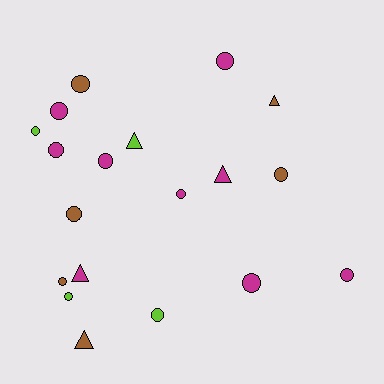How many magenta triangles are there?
There are 2 magenta triangles.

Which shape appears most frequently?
Circle, with 14 objects.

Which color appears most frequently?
Magenta, with 9 objects.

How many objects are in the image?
There are 19 objects.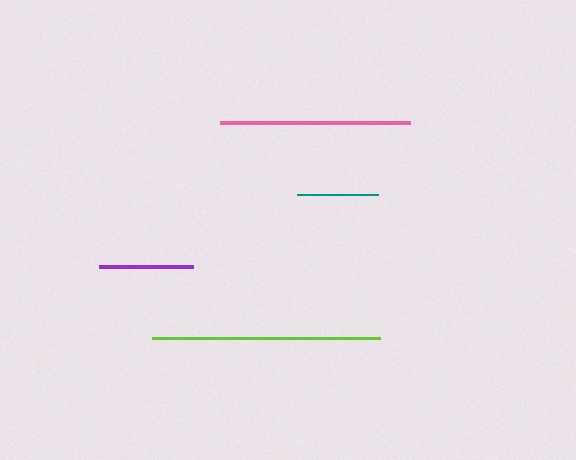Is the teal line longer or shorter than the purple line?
The purple line is longer than the teal line.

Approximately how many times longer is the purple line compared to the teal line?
The purple line is approximately 1.2 times the length of the teal line.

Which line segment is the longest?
The lime line is the longest at approximately 228 pixels.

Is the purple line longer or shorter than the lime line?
The lime line is longer than the purple line.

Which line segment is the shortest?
The teal line is the shortest at approximately 82 pixels.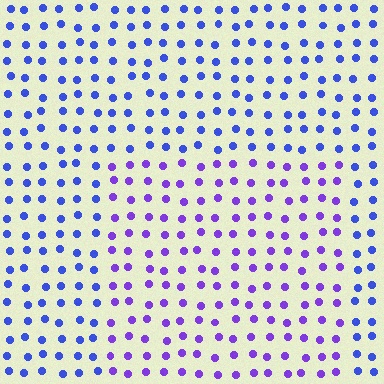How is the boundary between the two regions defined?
The boundary is defined purely by a slight shift in hue (about 34 degrees). Spacing, size, and orientation are identical on both sides.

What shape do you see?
I see a rectangle.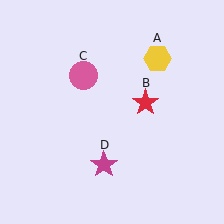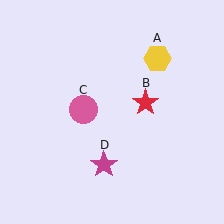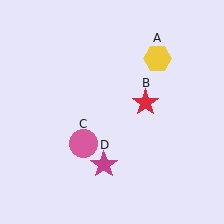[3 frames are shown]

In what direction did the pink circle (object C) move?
The pink circle (object C) moved down.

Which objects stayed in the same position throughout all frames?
Yellow hexagon (object A) and red star (object B) and magenta star (object D) remained stationary.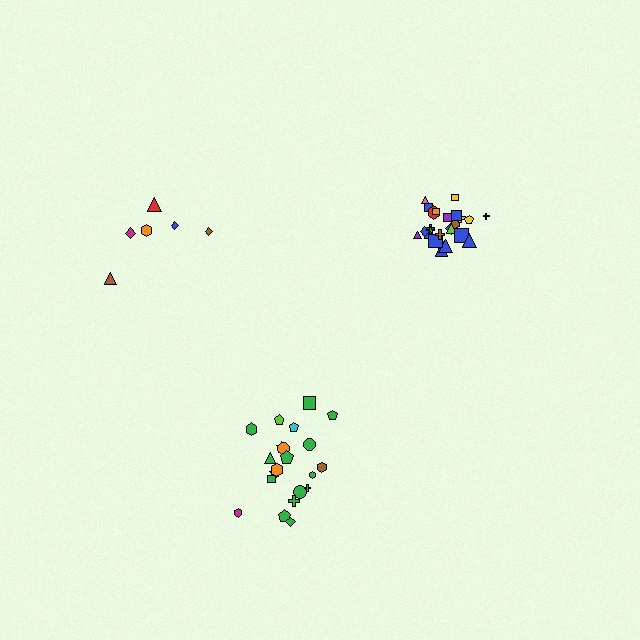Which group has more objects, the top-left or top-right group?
The top-right group.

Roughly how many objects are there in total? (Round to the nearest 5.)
Roughly 55 objects in total.